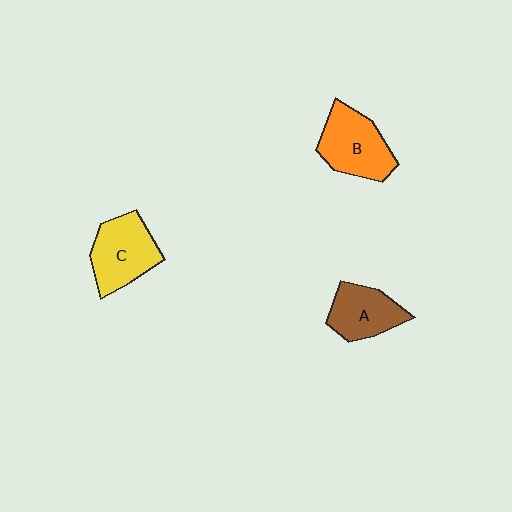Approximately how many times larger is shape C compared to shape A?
Approximately 1.2 times.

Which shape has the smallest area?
Shape A (brown).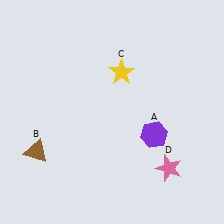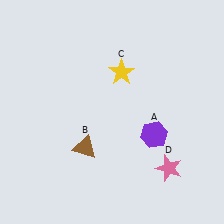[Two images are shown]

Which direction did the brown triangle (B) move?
The brown triangle (B) moved right.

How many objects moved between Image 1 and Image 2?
1 object moved between the two images.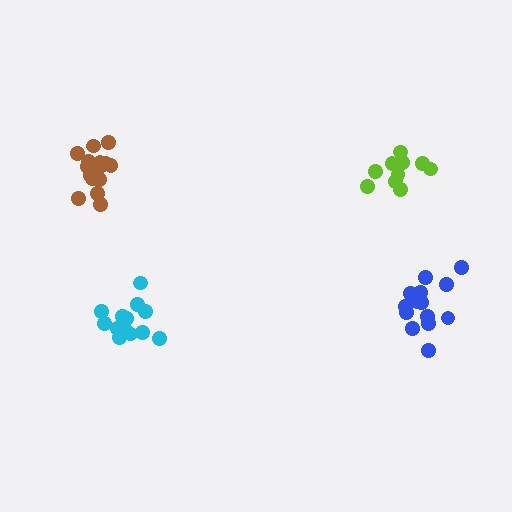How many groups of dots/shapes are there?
There are 4 groups.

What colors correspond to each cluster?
The clusters are colored: lime, blue, brown, cyan.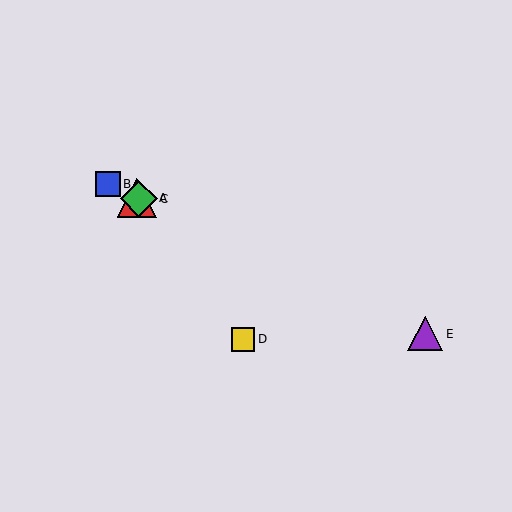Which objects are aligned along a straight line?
Objects A, B, C, E are aligned along a straight line.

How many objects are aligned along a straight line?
4 objects (A, B, C, E) are aligned along a straight line.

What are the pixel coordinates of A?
Object A is at (137, 198).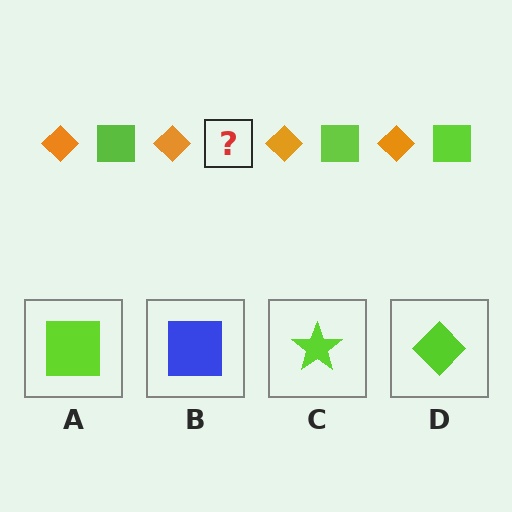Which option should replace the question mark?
Option A.